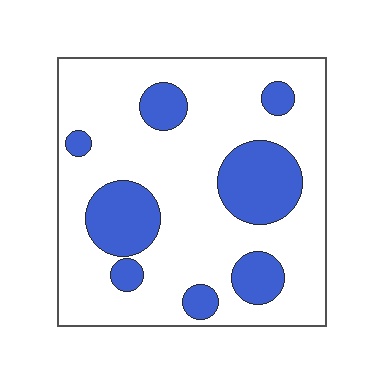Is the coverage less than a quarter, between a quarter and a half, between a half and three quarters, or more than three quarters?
Less than a quarter.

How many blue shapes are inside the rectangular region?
8.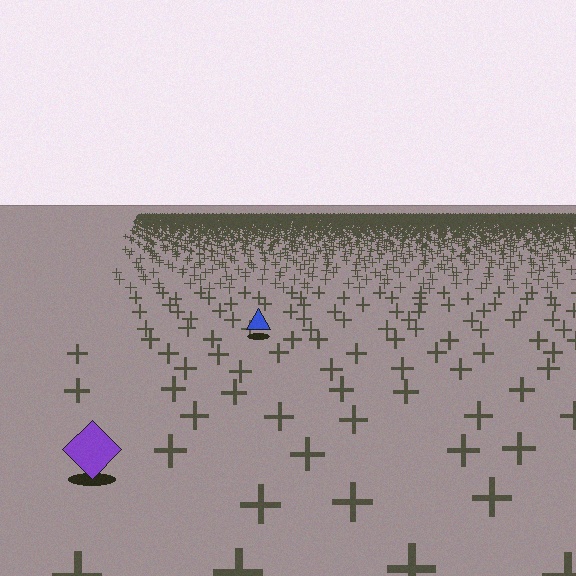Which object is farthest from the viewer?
The blue triangle is farthest from the viewer. It appears smaller and the ground texture around it is denser.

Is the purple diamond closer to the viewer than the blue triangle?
Yes. The purple diamond is closer — you can tell from the texture gradient: the ground texture is coarser near it.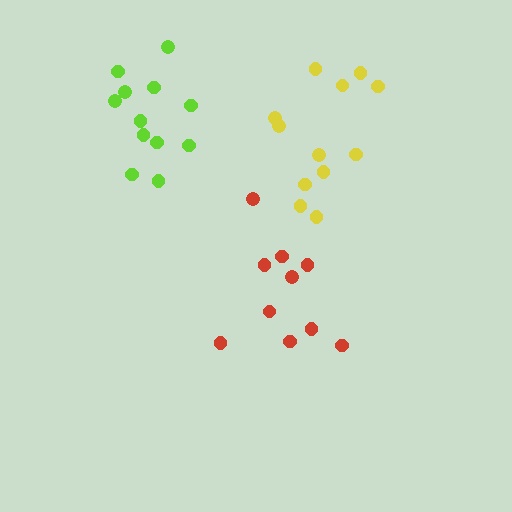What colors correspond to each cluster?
The clusters are colored: yellow, lime, red.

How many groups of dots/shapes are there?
There are 3 groups.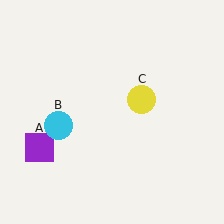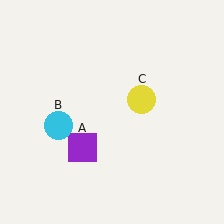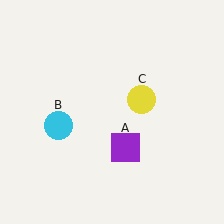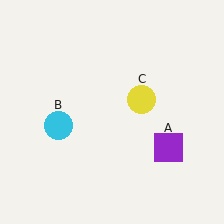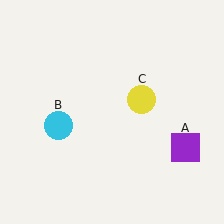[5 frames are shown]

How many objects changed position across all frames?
1 object changed position: purple square (object A).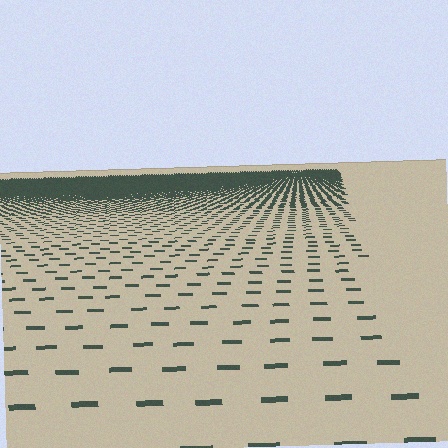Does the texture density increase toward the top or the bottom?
Density increases toward the top.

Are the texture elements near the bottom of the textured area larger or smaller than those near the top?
Larger. Near the bottom, elements are closer to the viewer and appear at a bigger on-screen size.